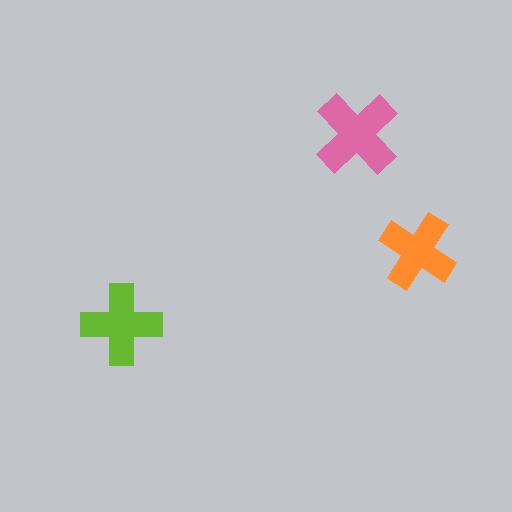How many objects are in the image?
There are 3 objects in the image.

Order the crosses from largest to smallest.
the pink one, the lime one, the orange one.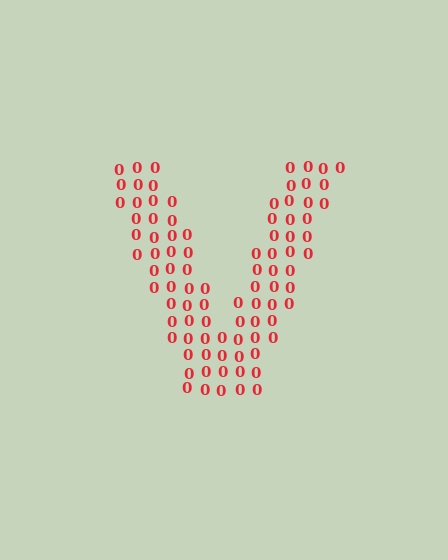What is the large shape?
The large shape is the letter V.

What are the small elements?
The small elements are digit 0's.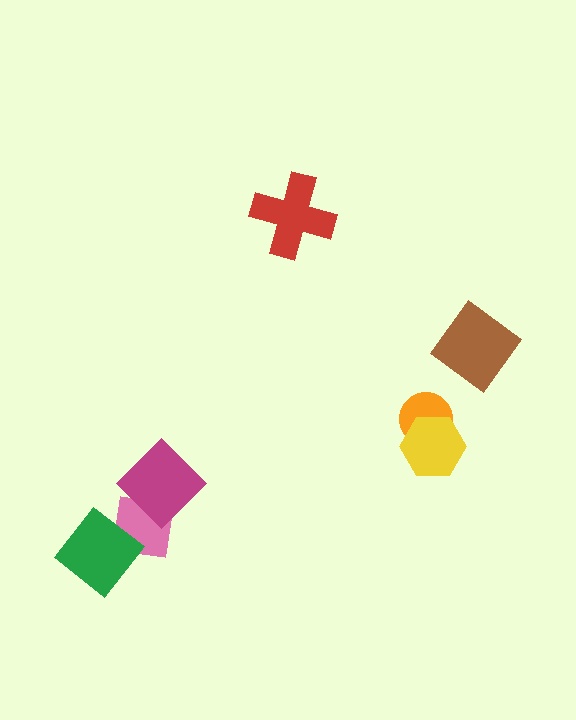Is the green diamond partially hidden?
No, no other shape covers it.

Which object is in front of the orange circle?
The yellow hexagon is in front of the orange circle.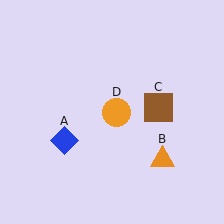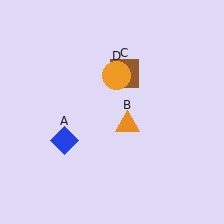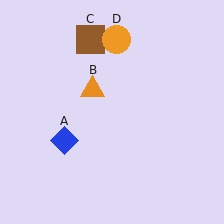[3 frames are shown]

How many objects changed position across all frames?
3 objects changed position: orange triangle (object B), brown square (object C), orange circle (object D).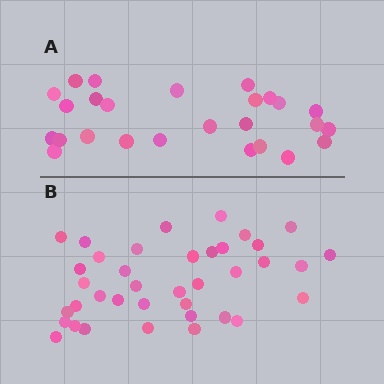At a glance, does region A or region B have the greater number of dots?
Region B (the bottom region) has more dots.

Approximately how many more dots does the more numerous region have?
Region B has roughly 12 or so more dots than region A.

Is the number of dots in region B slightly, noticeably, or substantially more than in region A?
Region B has substantially more. The ratio is roughly 1.5 to 1.